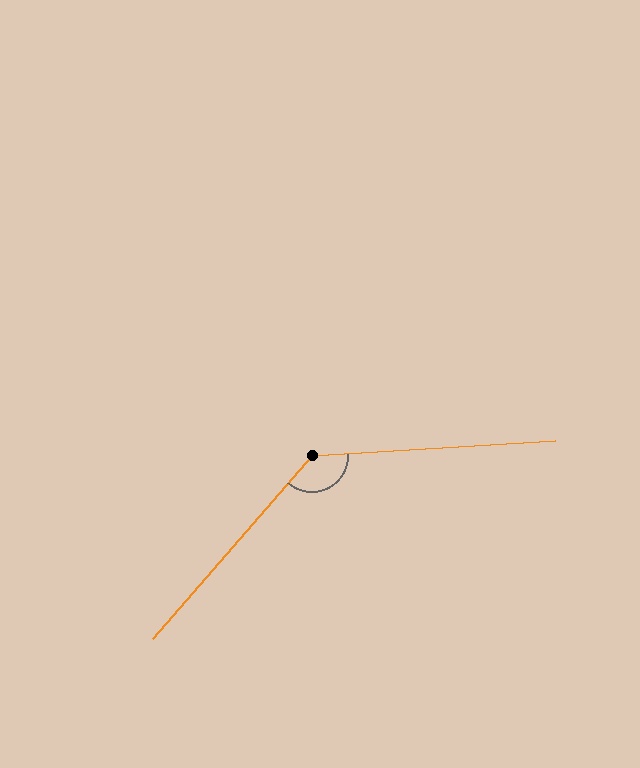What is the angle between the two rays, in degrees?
Approximately 134 degrees.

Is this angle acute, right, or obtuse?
It is obtuse.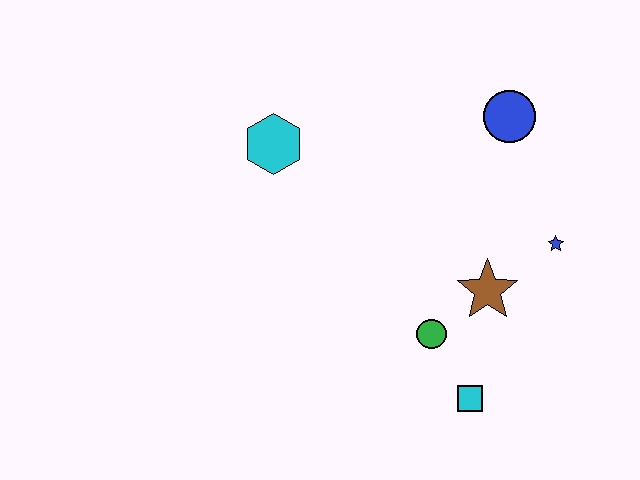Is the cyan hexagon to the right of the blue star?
No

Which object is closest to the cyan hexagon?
The blue circle is closest to the cyan hexagon.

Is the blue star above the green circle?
Yes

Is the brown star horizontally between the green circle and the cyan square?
No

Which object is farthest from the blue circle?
The cyan square is farthest from the blue circle.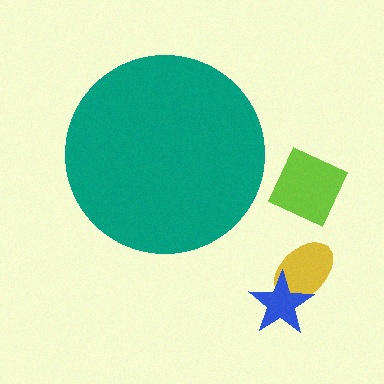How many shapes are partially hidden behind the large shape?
0 shapes are partially hidden.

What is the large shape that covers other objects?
A teal circle.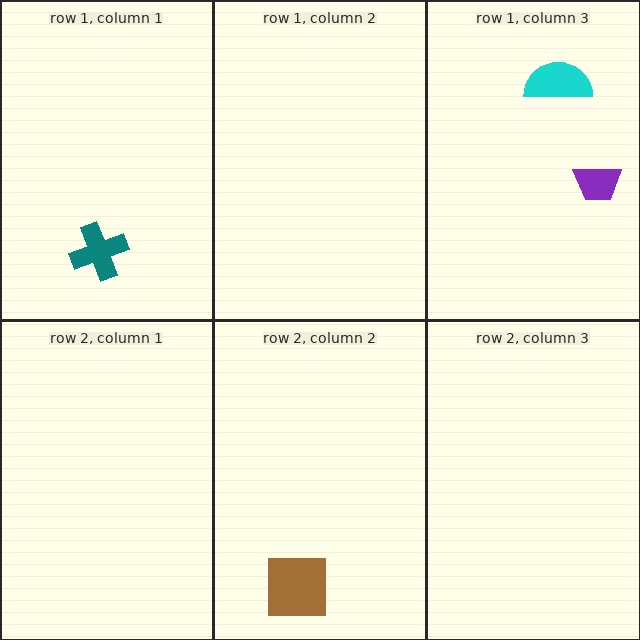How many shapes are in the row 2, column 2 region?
1.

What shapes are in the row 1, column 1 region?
The teal cross.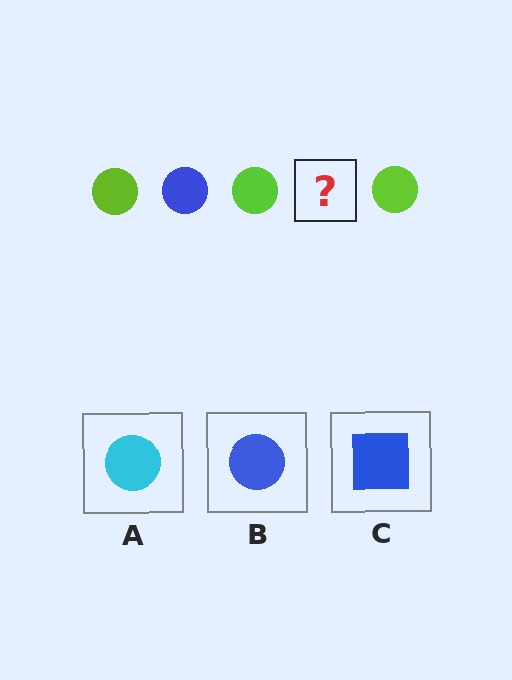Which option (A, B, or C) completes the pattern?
B.